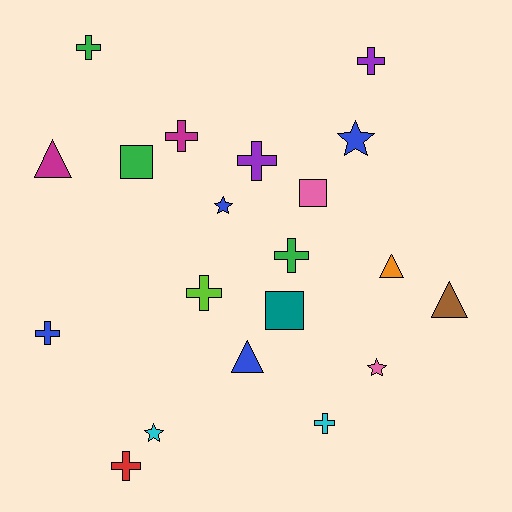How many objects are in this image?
There are 20 objects.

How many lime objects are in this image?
There is 1 lime object.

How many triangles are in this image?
There are 4 triangles.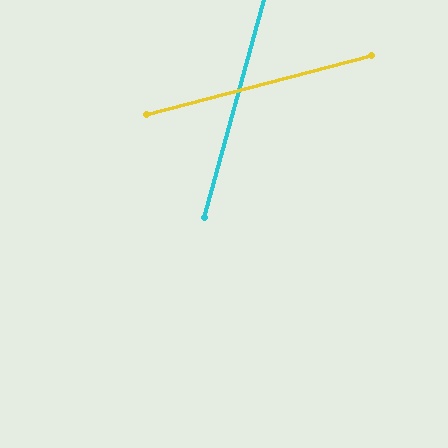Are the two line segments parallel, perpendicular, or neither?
Neither parallel nor perpendicular — they differ by about 60°.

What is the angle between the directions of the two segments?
Approximately 60 degrees.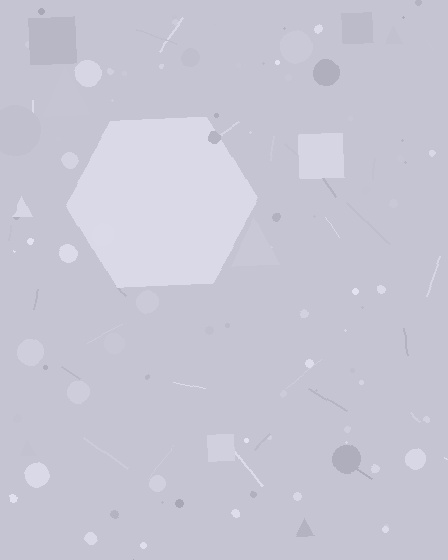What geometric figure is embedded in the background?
A hexagon is embedded in the background.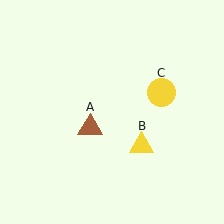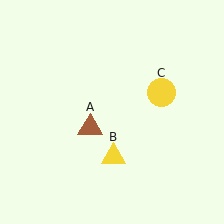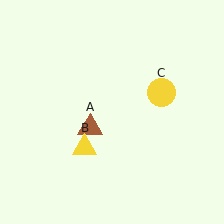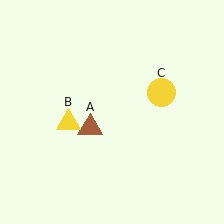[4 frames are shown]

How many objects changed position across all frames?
1 object changed position: yellow triangle (object B).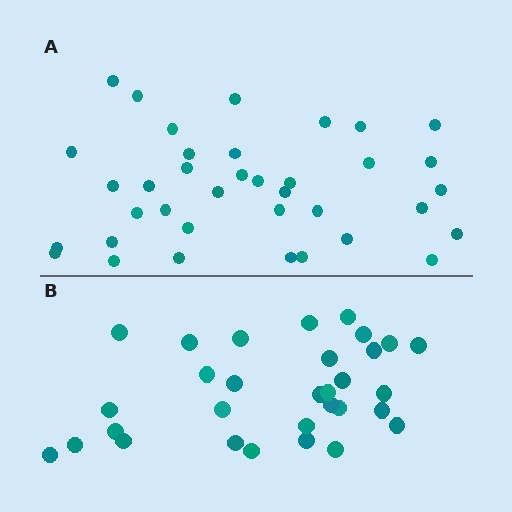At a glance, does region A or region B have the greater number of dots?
Region A (the top region) has more dots.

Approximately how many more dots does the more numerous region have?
Region A has about 6 more dots than region B.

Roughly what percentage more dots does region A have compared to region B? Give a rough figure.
About 20% more.